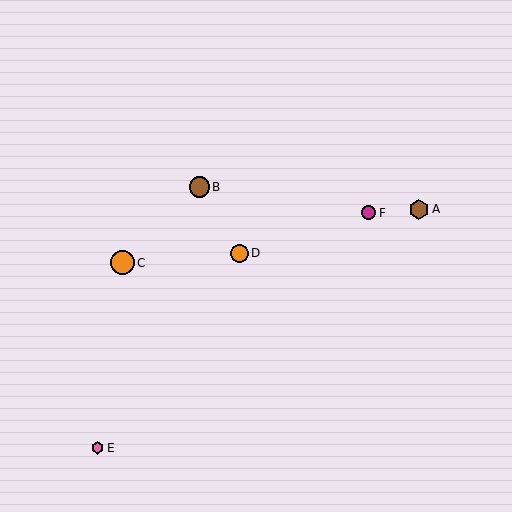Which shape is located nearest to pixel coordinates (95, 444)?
The pink hexagon (labeled E) at (97, 448) is nearest to that location.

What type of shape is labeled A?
Shape A is a brown hexagon.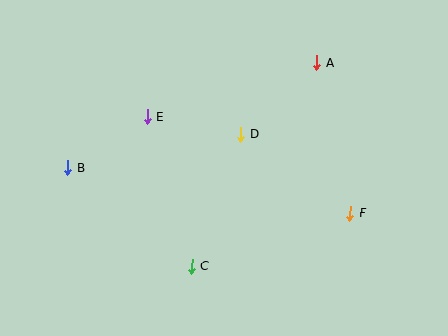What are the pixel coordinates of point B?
Point B is at (68, 168).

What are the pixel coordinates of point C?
Point C is at (192, 266).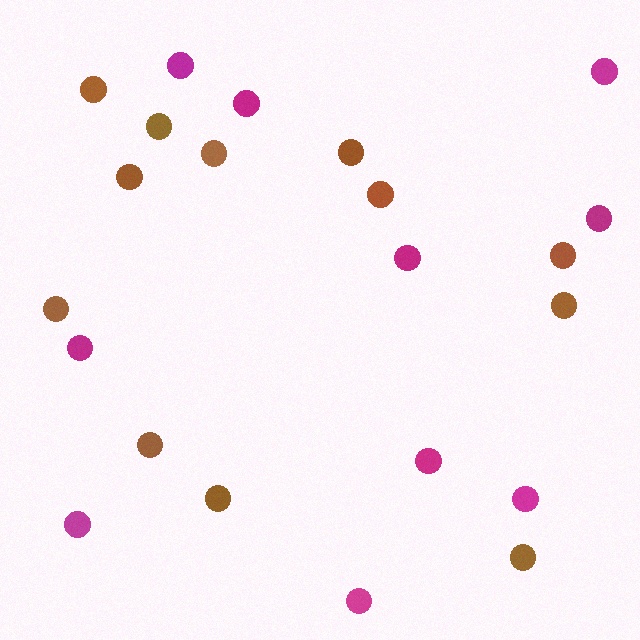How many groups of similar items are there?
There are 2 groups: one group of magenta circles (10) and one group of brown circles (12).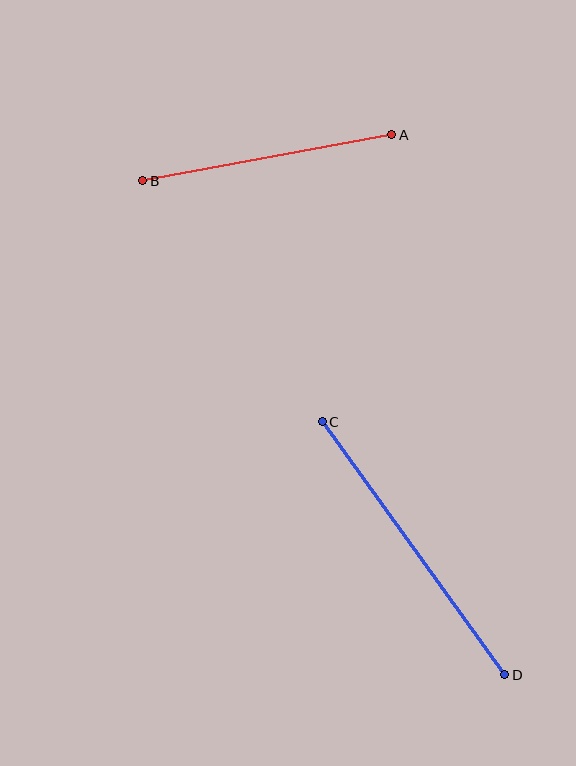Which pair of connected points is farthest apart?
Points C and D are farthest apart.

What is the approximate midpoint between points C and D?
The midpoint is at approximately (413, 548) pixels.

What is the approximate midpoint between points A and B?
The midpoint is at approximately (267, 158) pixels.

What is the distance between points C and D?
The distance is approximately 312 pixels.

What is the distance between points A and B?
The distance is approximately 253 pixels.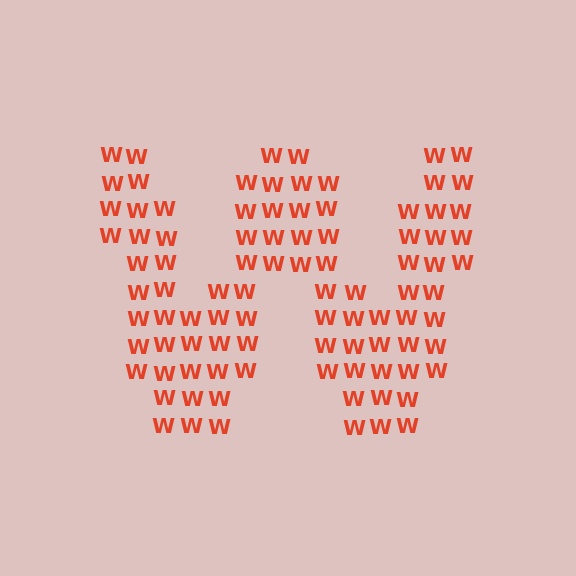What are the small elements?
The small elements are letter W's.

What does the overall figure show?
The overall figure shows the letter W.